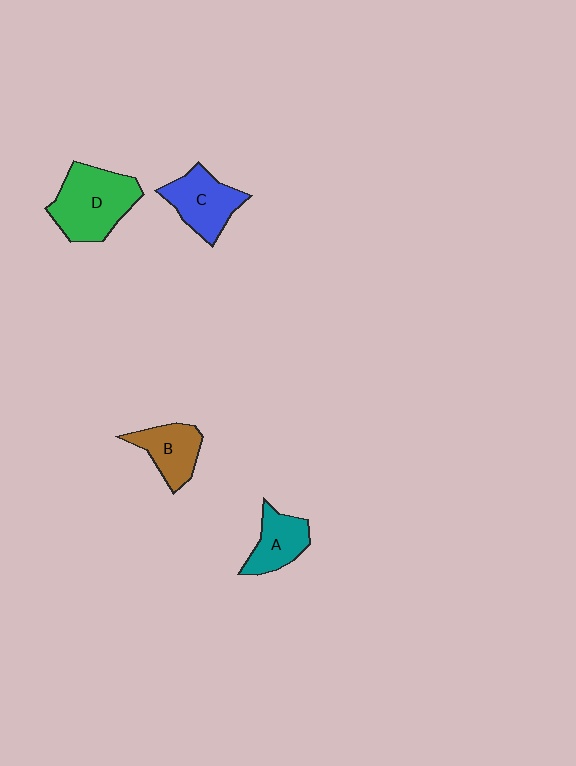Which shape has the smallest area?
Shape A (teal).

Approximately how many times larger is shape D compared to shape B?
Approximately 1.6 times.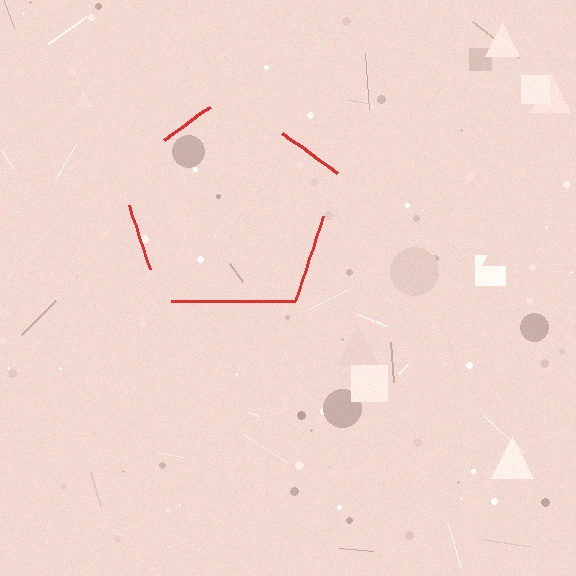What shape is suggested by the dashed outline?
The dashed outline suggests a pentagon.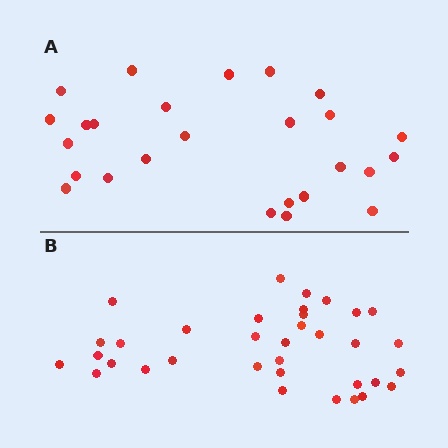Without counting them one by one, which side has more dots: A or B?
Region B (the bottom region) has more dots.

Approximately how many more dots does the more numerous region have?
Region B has roughly 8 or so more dots than region A.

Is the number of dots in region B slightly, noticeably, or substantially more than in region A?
Region B has noticeably more, but not dramatically so. The ratio is roughly 1.3 to 1.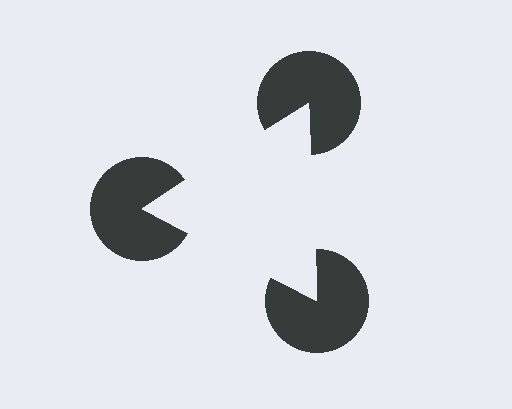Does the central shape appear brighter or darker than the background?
It typically appears slightly brighter than the background, even though no actual brightness change is drawn.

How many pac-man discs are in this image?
There are 3 — one at each vertex of the illusory triangle.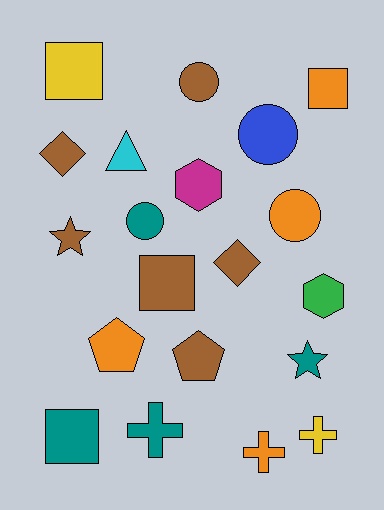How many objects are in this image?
There are 20 objects.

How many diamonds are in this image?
There are 2 diamonds.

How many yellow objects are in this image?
There are 2 yellow objects.